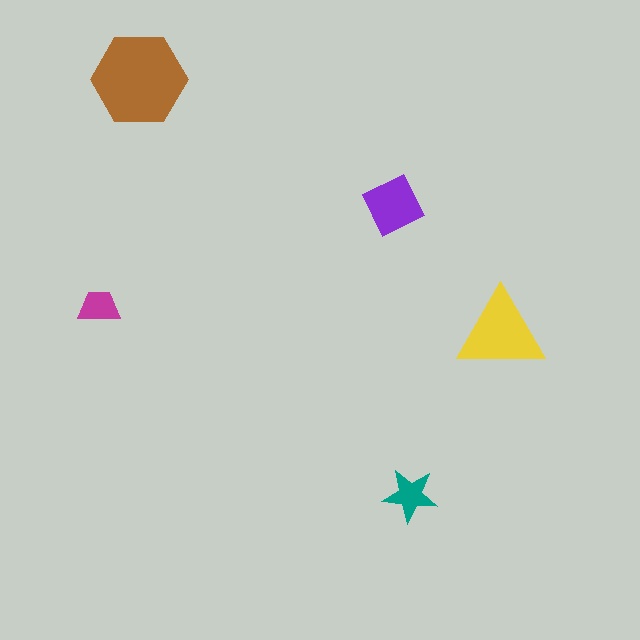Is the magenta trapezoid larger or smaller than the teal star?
Smaller.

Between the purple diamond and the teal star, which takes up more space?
The purple diamond.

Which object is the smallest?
The magenta trapezoid.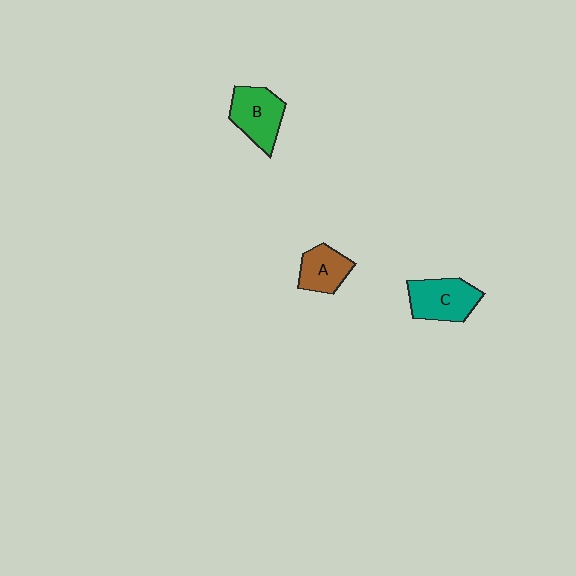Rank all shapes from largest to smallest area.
From largest to smallest: C (teal), B (green), A (brown).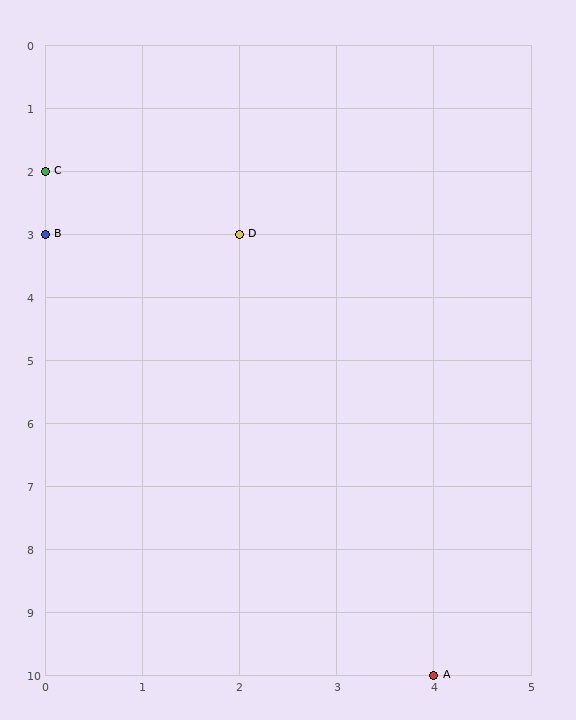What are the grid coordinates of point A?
Point A is at grid coordinates (4, 10).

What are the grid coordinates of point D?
Point D is at grid coordinates (2, 3).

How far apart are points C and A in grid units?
Points C and A are 4 columns and 8 rows apart (about 8.9 grid units diagonally).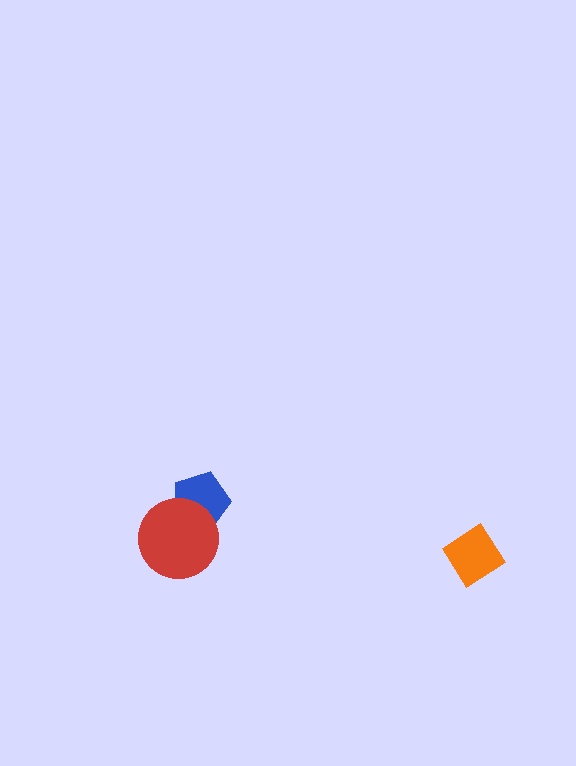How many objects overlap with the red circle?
1 object overlaps with the red circle.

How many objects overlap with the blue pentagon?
1 object overlaps with the blue pentagon.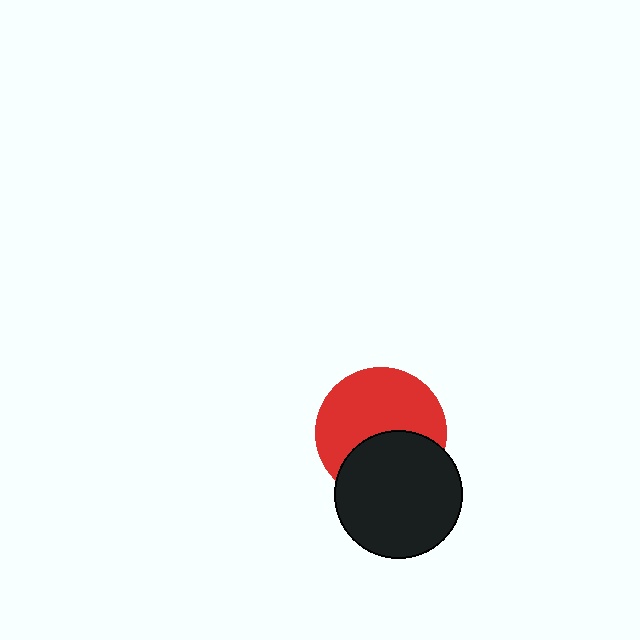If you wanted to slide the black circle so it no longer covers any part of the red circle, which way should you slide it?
Slide it down — that is the most direct way to separate the two shapes.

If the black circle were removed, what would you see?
You would see the complete red circle.